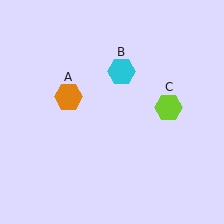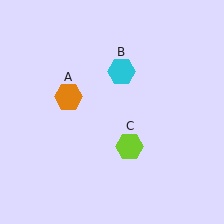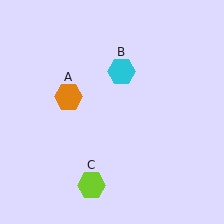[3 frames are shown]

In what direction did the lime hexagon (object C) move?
The lime hexagon (object C) moved down and to the left.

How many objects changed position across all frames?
1 object changed position: lime hexagon (object C).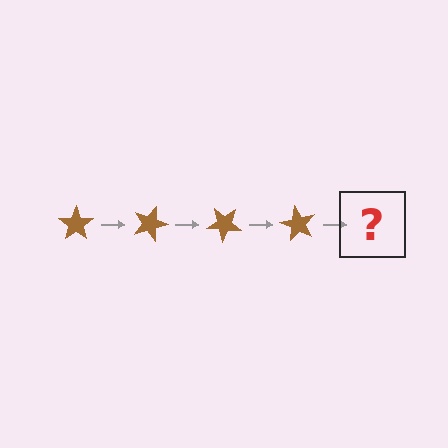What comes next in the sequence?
The next element should be a brown star rotated 80 degrees.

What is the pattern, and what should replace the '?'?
The pattern is that the star rotates 20 degrees each step. The '?' should be a brown star rotated 80 degrees.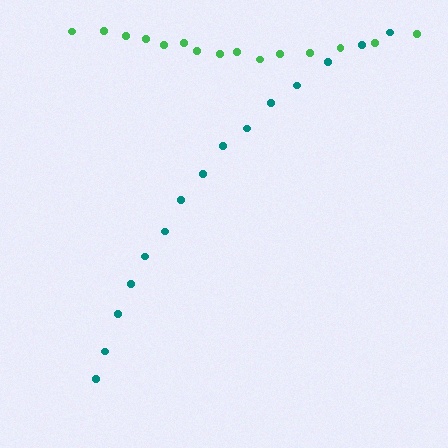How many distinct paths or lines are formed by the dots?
There are 2 distinct paths.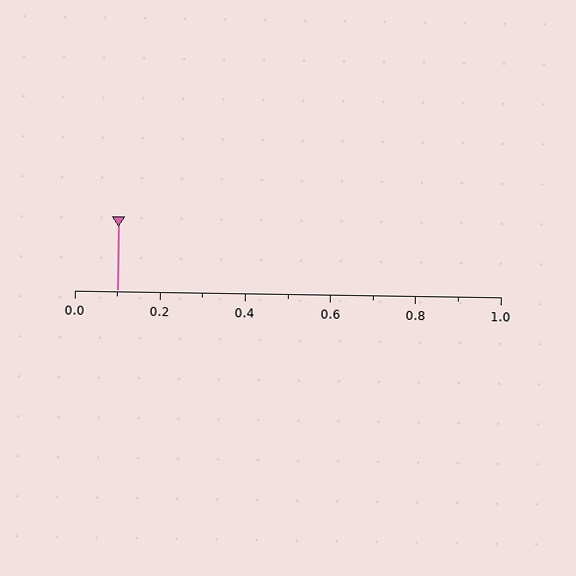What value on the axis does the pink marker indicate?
The marker indicates approximately 0.1.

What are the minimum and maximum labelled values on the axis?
The axis runs from 0.0 to 1.0.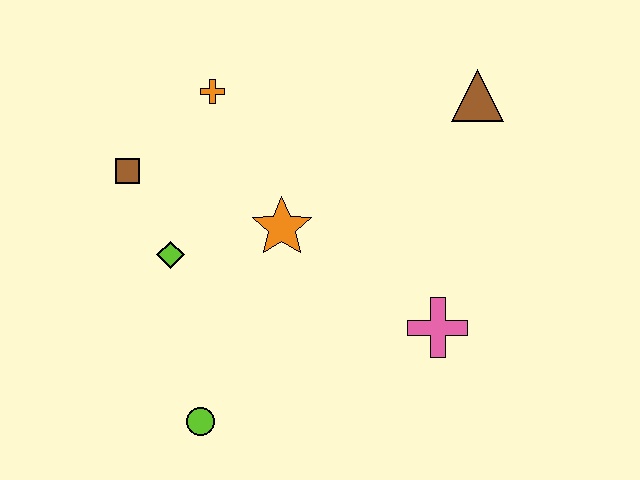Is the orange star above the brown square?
No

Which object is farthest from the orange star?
The brown triangle is farthest from the orange star.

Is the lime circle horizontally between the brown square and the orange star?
Yes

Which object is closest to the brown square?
The lime diamond is closest to the brown square.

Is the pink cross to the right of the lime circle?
Yes